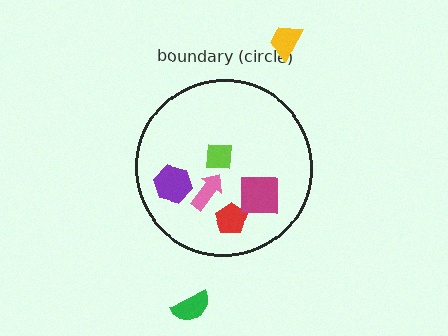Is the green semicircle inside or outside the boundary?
Outside.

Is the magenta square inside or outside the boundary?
Inside.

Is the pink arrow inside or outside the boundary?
Inside.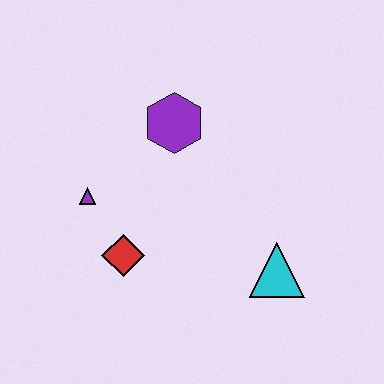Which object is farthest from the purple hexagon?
The cyan triangle is farthest from the purple hexagon.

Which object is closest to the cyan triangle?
The red diamond is closest to the cyan triangle.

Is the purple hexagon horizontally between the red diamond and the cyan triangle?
Yes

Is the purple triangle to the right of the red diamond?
No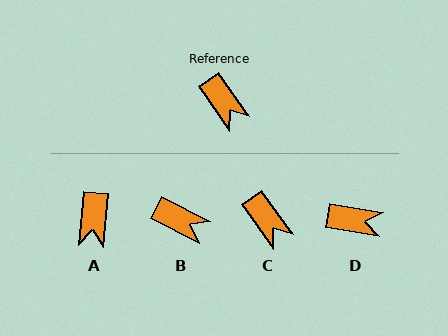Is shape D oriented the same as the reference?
No, it is off by about 45 degrees.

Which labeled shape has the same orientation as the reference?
C.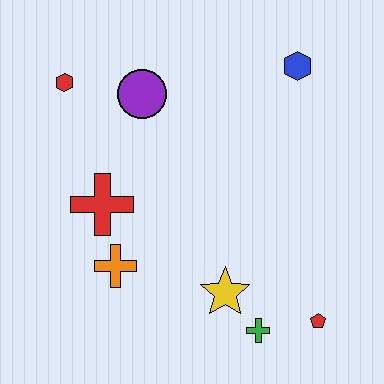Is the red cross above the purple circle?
No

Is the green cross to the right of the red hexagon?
Yes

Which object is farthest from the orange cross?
The blue hexagon is farthest from the orange cross.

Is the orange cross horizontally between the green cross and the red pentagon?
No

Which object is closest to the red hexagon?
The purple circle is closest to the red hexagon.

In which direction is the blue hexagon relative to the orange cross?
The blue hexagon is above the orange cross.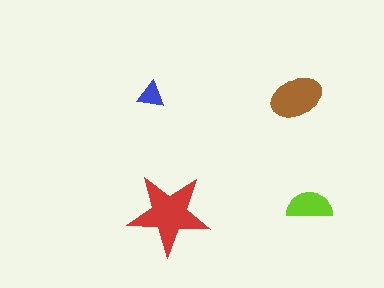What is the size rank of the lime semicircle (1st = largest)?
3rd.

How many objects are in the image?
There are 4 objects in the image.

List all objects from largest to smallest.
The red star, the brown ellipse, the lime semicircle, the blue triangle.